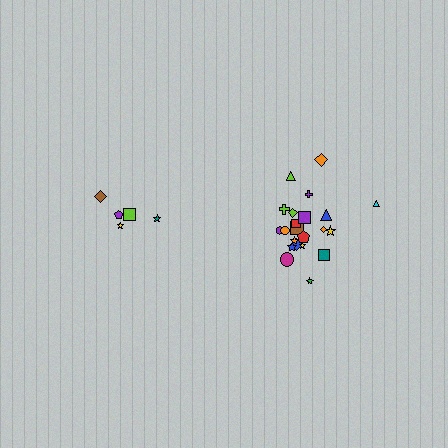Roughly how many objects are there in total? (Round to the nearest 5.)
Roughly 25 objects in total.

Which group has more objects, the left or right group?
The right group.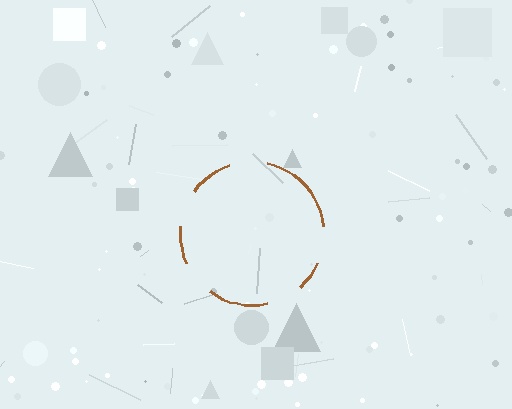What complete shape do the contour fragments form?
The contour fragments form a circle.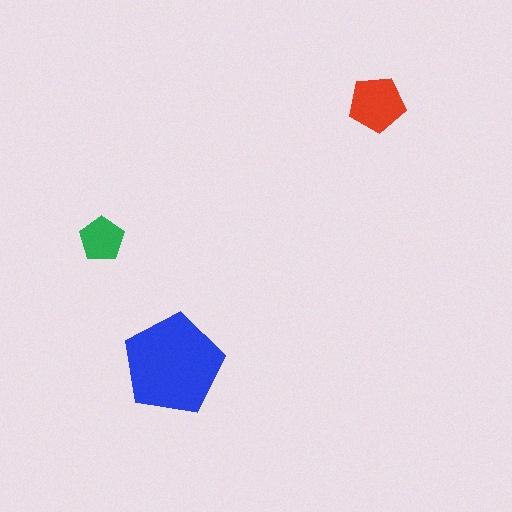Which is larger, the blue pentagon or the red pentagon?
The blue one.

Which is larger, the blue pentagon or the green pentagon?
The blue one.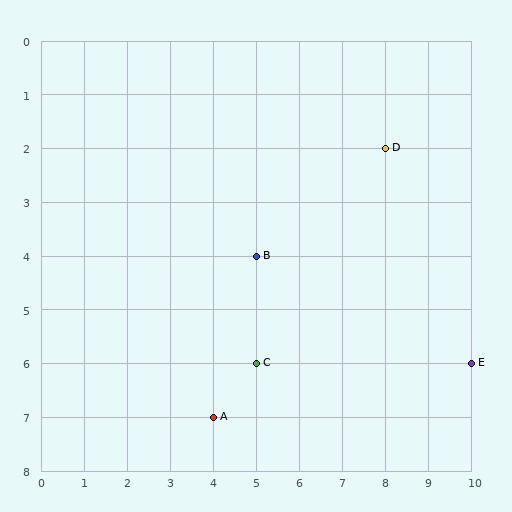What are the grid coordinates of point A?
Point A is at grid coordinates (4, 7).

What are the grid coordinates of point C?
Point C is at grid coordinates (5, 6).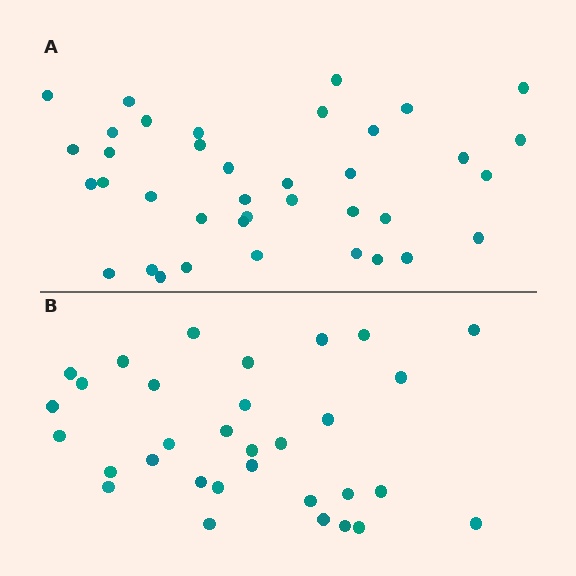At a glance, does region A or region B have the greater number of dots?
Region A (the top region) has more dots.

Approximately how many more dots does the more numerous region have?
Region A has about 6 more dots than region B.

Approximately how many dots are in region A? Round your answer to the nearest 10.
About 40 dots. (The exact count is 38, which rounds to 40.)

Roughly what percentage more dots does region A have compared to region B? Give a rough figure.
About 20% more.